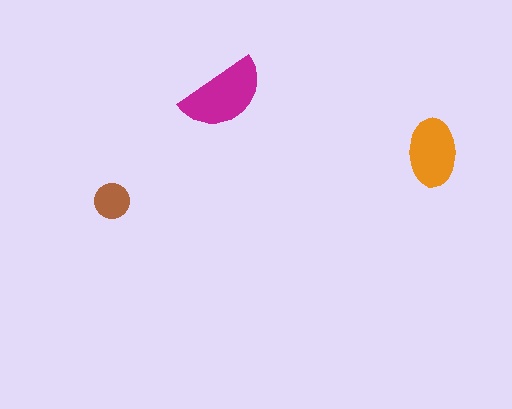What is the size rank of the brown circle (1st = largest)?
3rd.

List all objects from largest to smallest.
The magenta semicircle, the orange ellipse, the brown circle.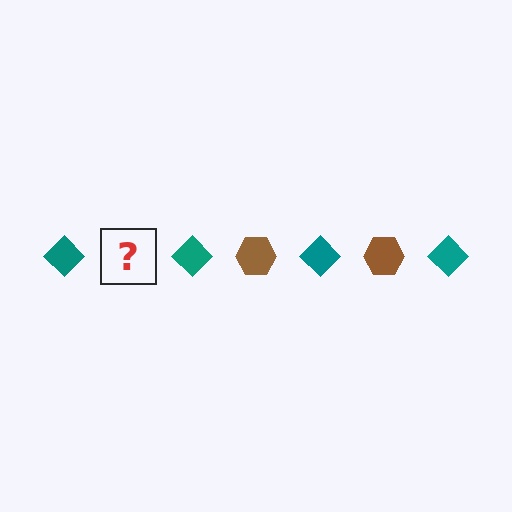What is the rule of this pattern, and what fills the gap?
The rule is that the pattern alternates between teal diamond and brown hexagon. The gap should be filled with a brown hexagon.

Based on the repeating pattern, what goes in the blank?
The blank should be a brown hexagon.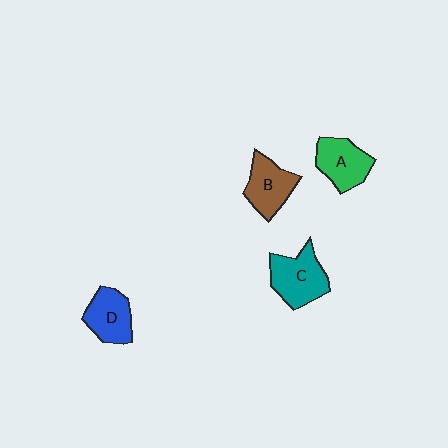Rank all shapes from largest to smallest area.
From largest to smallest: C (teal), A (green), B (brown), D (blue).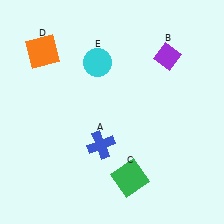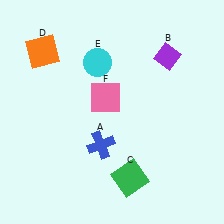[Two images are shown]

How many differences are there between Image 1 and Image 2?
There is 1 difference between the two images.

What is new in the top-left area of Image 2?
A pink square (F) was added in the top-left area of Image 2.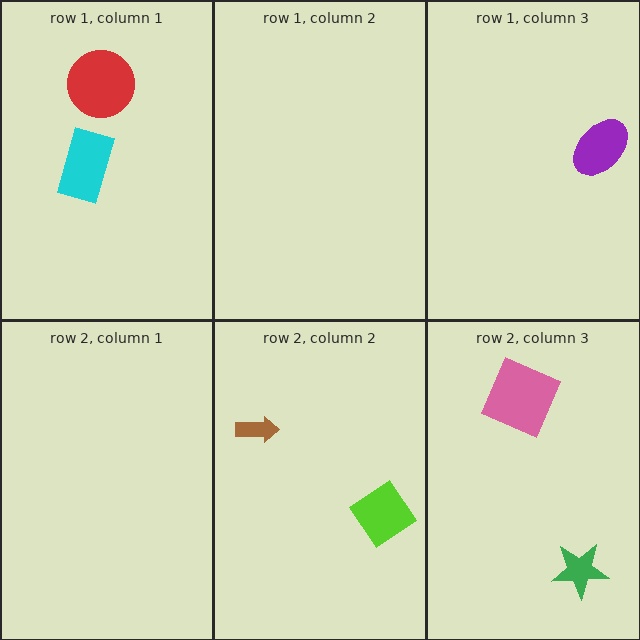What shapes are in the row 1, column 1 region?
The cyan rectangle, the red circle.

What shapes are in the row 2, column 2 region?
The lime diamond, the brown arrow.